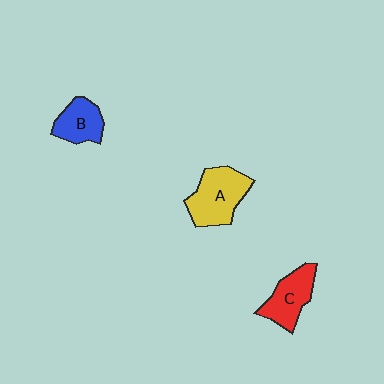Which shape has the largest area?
Shape A (yellow).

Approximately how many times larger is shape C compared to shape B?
Approximately 1.2 times.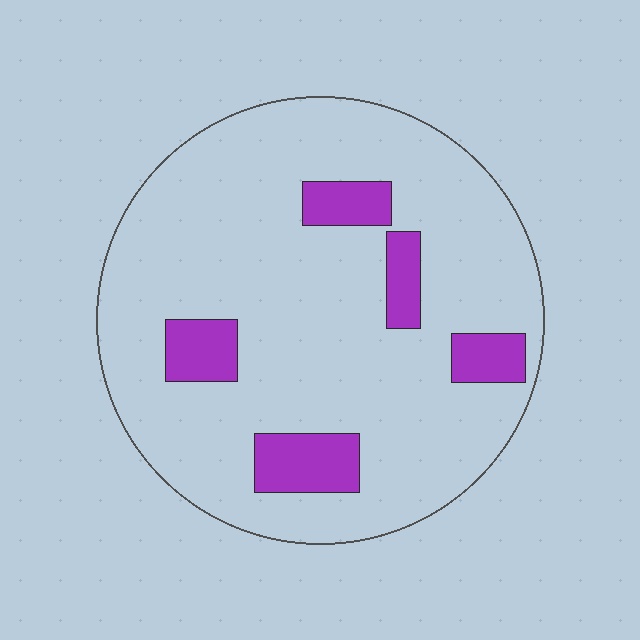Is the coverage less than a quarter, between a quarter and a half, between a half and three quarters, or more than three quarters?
Less than a quarter.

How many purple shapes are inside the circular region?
5.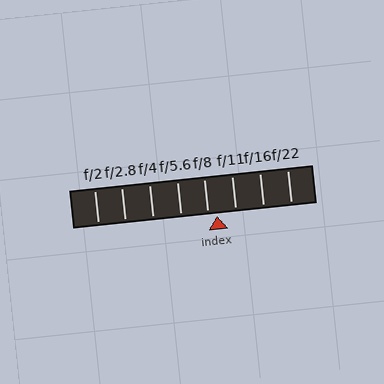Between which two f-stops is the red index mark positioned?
The index mark is between f/8 and f/11.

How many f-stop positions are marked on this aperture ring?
There are 8 f-stop positions marked.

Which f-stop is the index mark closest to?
The index mark is closest to f/8.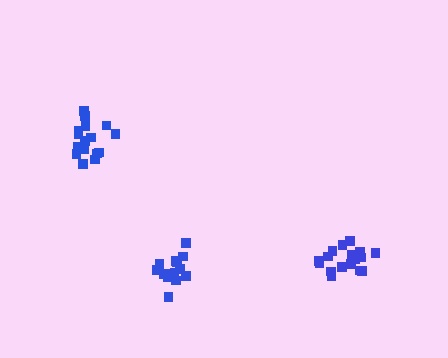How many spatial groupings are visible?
There are 3 spatial groupings.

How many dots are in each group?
Group 1: 17 dots, Group 2: 17 dots, Group 3: 14 dots (48 total).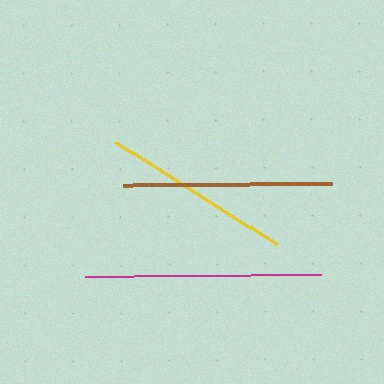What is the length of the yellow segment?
The yellow segment is approximately 193 pixels long.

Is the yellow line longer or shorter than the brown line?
The brown line is longer than the yellow line.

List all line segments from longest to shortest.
From longest to shortest: magenta, brown, yellow.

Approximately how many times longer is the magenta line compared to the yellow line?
The magenta line is approximately 1.2 times the length of the yellow line.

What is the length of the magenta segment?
The magenta segment is approximately 236 pixels long.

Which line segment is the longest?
The magenta line is the longest at approximately 236 pixels.